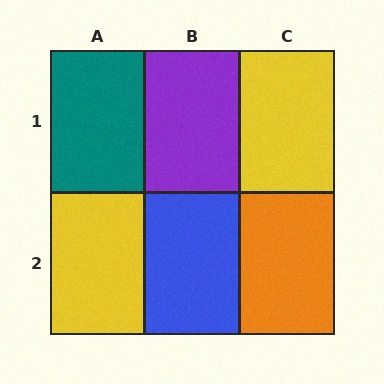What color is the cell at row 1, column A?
Teal.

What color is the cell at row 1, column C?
Yellow.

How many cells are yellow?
2 cells are yellow.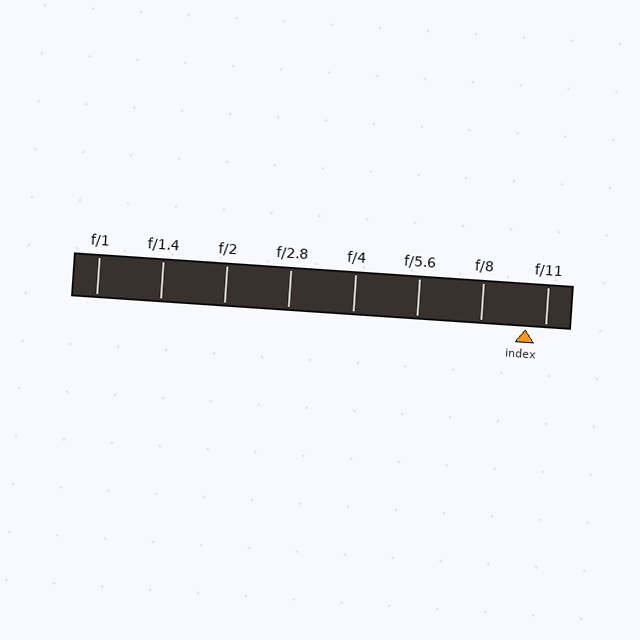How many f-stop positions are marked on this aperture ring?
There are 8 f-stop positions marked.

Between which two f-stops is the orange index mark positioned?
The index mark is between f/8 and f/11.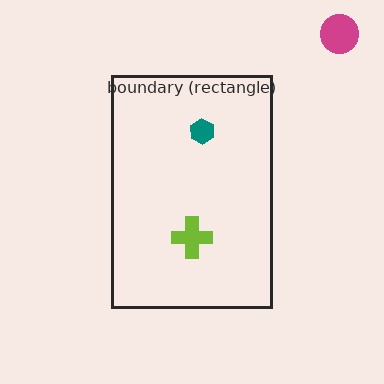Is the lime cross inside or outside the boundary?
Inside.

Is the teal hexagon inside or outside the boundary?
Inside.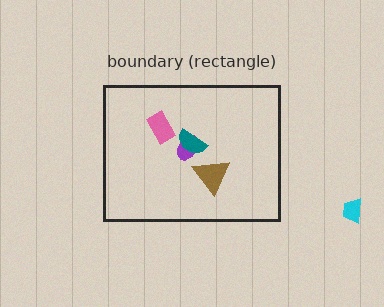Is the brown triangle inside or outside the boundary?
Inside.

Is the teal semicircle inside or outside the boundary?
Inside.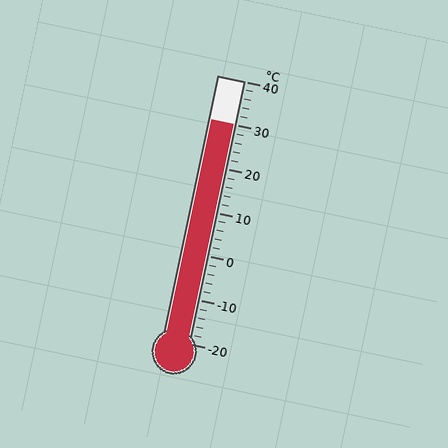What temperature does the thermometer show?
The thermometer shows approximately 30°C.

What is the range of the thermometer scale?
The thermometer scale ranges from -20°C to 40°C.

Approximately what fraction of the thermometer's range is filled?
The thermometer is filled to approximately 85% of its range.